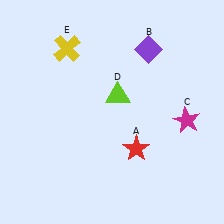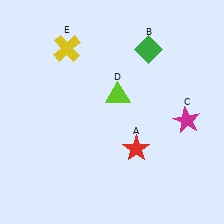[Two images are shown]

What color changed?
The diamond (B) changed from purple in Image 1 to green in Image 2.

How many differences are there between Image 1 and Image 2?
There is 1 difference between the two images.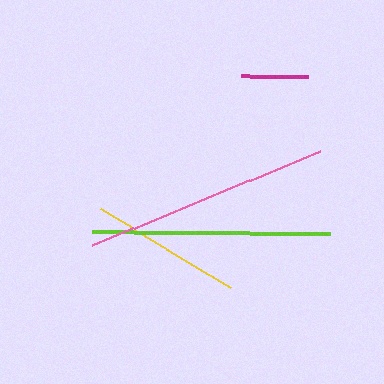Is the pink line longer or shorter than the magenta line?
The pink line is longer than the magenta line.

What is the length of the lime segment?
The lime segment is approximately 238 pixels long.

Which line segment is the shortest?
The magenta line is the shortest at approximately 67 pixels.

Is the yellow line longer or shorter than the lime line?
The lime line is longer than the yellow line.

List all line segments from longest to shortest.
From longest to shortest: pink, lime, yellow, magenta.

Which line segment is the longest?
The pink line is the longest at approximately 247 pixels.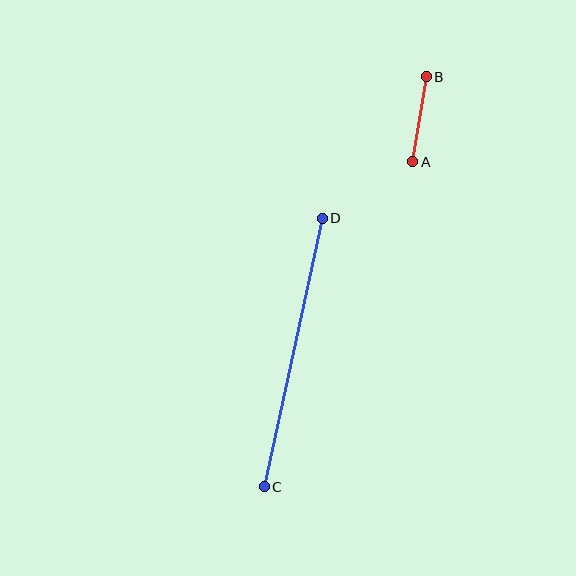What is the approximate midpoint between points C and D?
The midpoint is at approximately (293, 353) pixels.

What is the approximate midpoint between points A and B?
The midpoint is at approximately (419, 119) pixels.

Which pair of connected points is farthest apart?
Points C and D are farthest apart.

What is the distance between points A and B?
The distance is approximately 86 pixels.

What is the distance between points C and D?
The distance is approximately 275 pixels.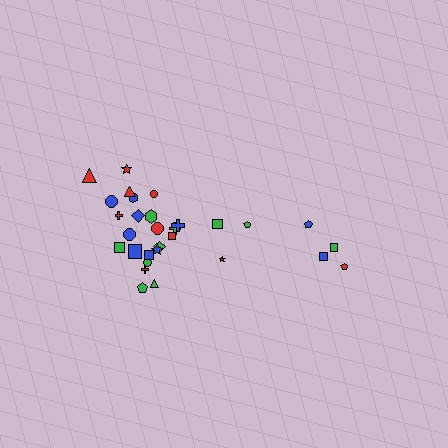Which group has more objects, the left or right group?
The left group.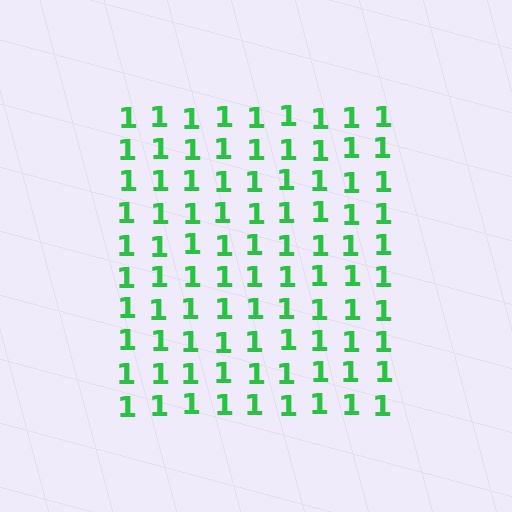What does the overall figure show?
The overall figure shows a square.